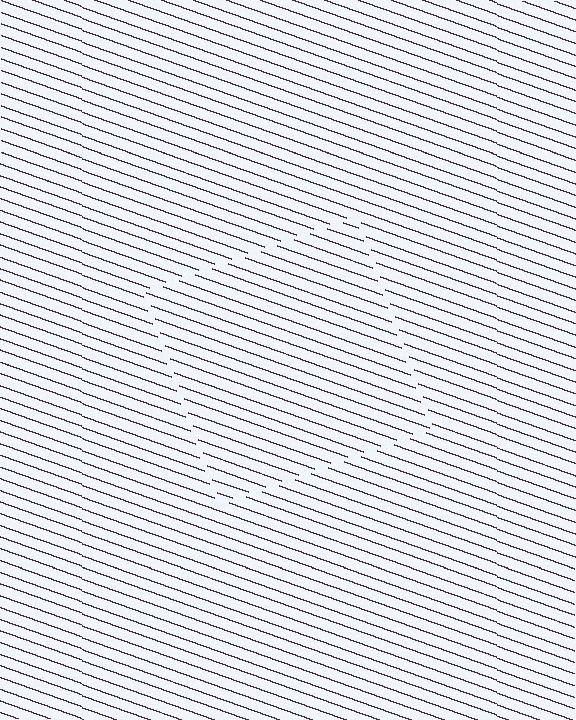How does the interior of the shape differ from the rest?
The interior of the shape contains the same grating, shifted by half a period — the contour is defined by the phase discontinuity where line-ends from the inner and outer gratings abut.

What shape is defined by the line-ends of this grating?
An illusory square. The interior of the shape contains the same grating, shifted by half a period — the contour is defined by the phase discontinuity where line-ends from the inner and outer gratings abut.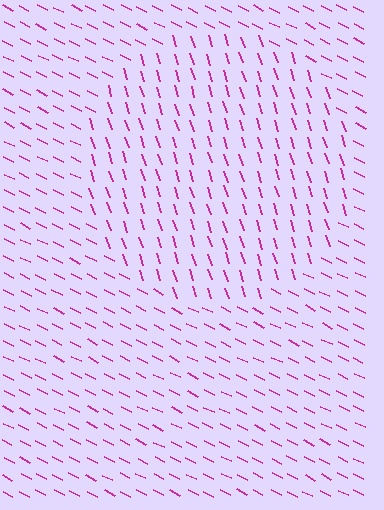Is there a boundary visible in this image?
Yes, there is a texture boundary formed by a change in line orientation.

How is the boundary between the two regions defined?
The boundary is defined purely by a change in line orientation (approximately 45 degrees difference). All lines are the same color and thickness.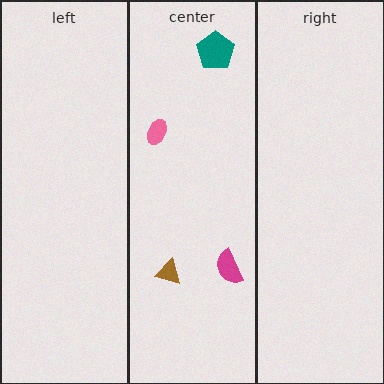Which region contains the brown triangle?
The center region.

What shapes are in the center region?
The pink ellipse, the teal pentagon, the brown triangle, the magenta semicircle.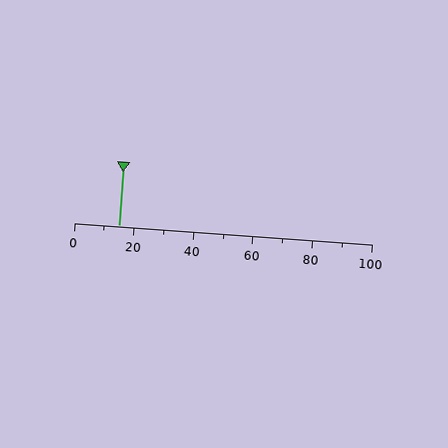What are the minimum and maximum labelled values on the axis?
The axis runs from 0 to 100.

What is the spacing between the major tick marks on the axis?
The major ticks are spaced 20 apart.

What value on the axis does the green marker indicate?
The marker indicates approximately 15.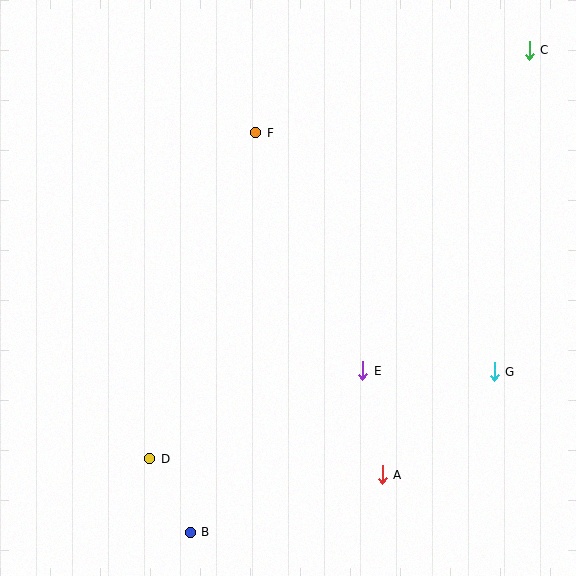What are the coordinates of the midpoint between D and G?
The midpoint between D and G is at (322, 415).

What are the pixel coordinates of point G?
Point G is at (494, 372).